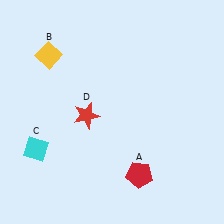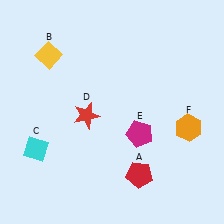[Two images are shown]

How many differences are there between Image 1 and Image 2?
There are 2 differences between the two images.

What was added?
A magenta pentagon (E), an orange hexagon (F) were added in Image 2.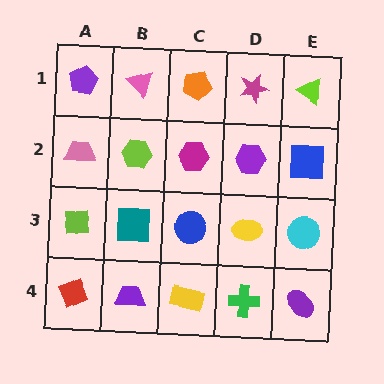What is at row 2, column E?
A blue square.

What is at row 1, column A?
A purple pentagon.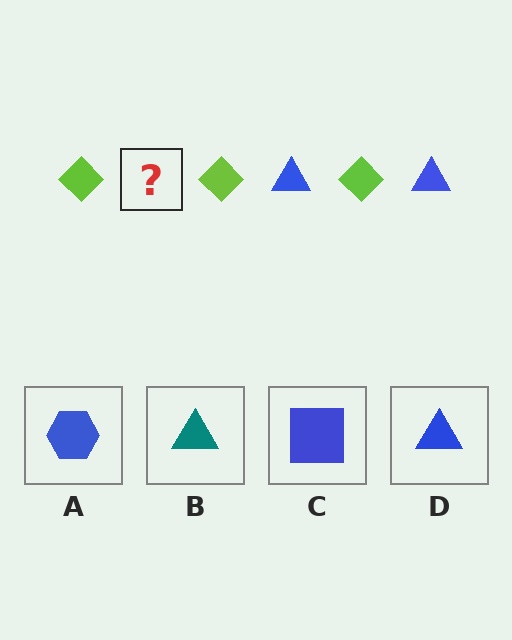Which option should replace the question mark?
Option D.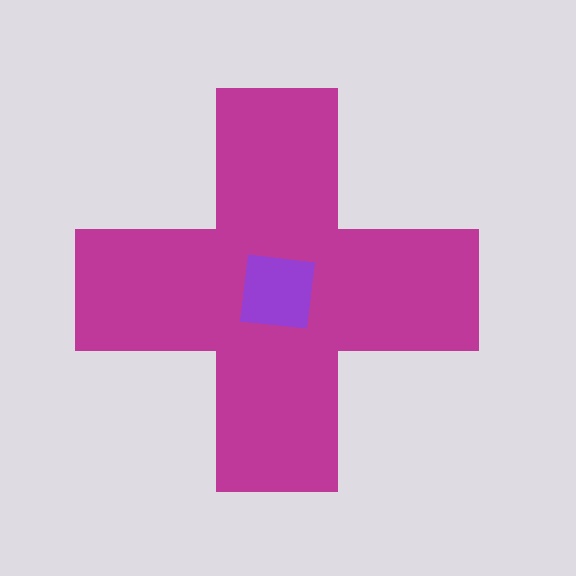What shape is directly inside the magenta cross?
The purple square.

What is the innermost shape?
The purple square.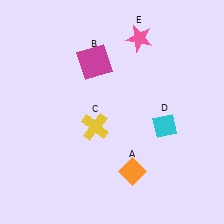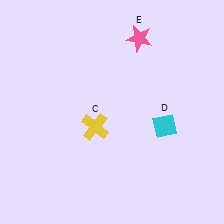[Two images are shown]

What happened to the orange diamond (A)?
The orange diamond (A) was removed in Image 2. It was in the bottom-right area of Image 1.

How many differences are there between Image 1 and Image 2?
There are 2 differences between the two images.